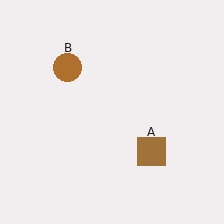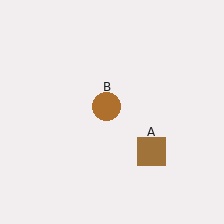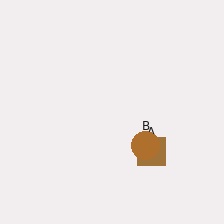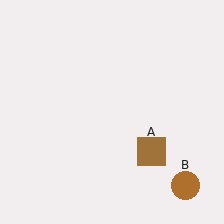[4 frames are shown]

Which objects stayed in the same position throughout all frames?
Brown square (object A) remained stationary.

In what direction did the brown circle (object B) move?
The brown circle (object B) moved down and to the right.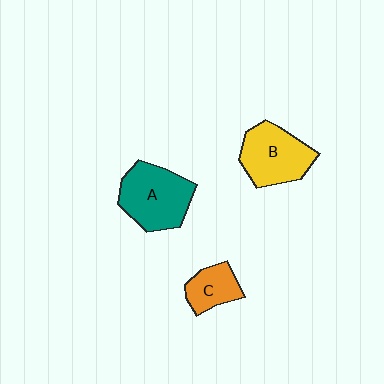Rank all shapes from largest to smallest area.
From largest to smallest: A (teal), B (yellow), C (orange).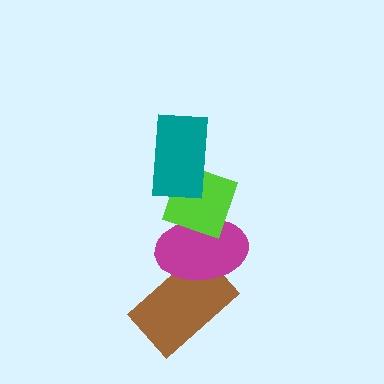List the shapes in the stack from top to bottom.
From top to bottom: the teal rectangle, the lime diamond, the magenta ellipse, the brown rectangle.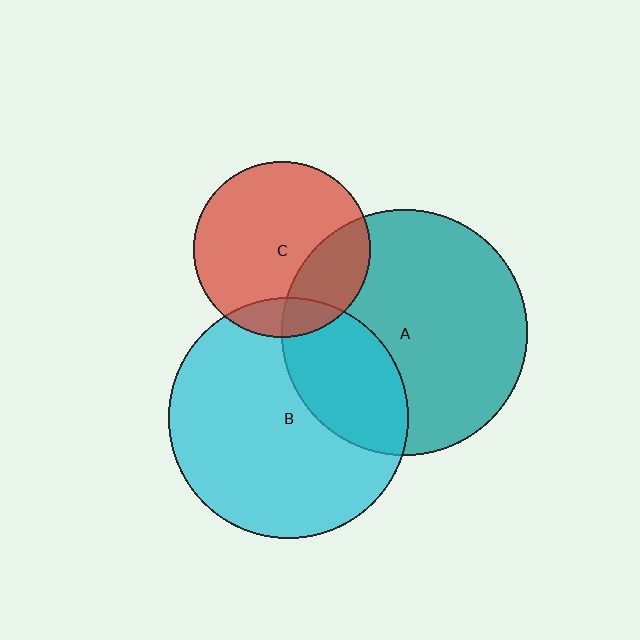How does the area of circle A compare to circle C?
Approximately 1.9 times.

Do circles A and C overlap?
Yes.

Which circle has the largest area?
Circle A (teal).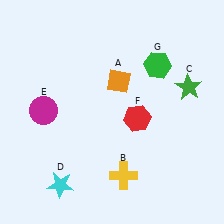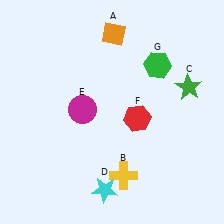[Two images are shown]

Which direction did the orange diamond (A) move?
The orange diamond (A) moved up.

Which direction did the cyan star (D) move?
The cyan star (D) moved right.